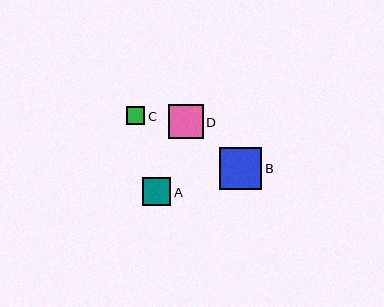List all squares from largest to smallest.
From largest to smallest: B, D, A, C.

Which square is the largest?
Square B is the largest with a size of approximately 42 pixels.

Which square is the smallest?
Square C is the smallest with a size of approximately 18 pixels.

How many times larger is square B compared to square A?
Square B is approximately 1.5 times the size of square A.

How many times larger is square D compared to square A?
Square D is approximately 1.2 times the size of square A.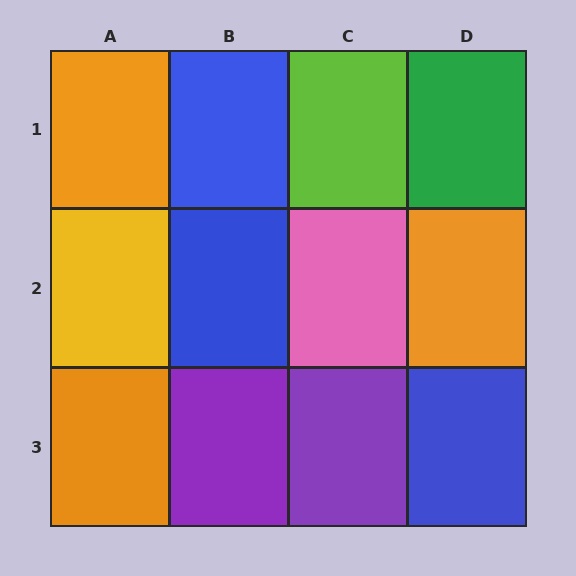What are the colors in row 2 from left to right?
Yellow, blue, pink, orange.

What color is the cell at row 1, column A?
Orange.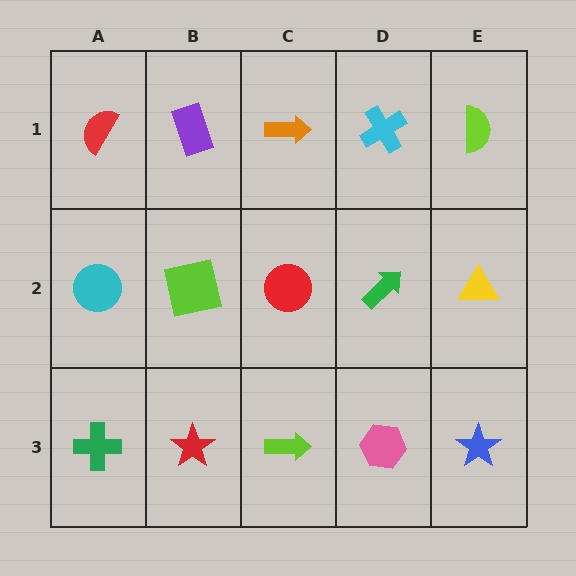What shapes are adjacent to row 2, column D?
A cyan cross (row 1, column D), a pink hexagon (row 3, column D), a red circle (row 2, column C), a yellow triangle (row 2, column E).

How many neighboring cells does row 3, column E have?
2.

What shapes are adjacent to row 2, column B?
A purple rectangle (row 1, column B), a red star (row 3, column B), a cyan circle (row 2, column A), a red circle (row 2, column C).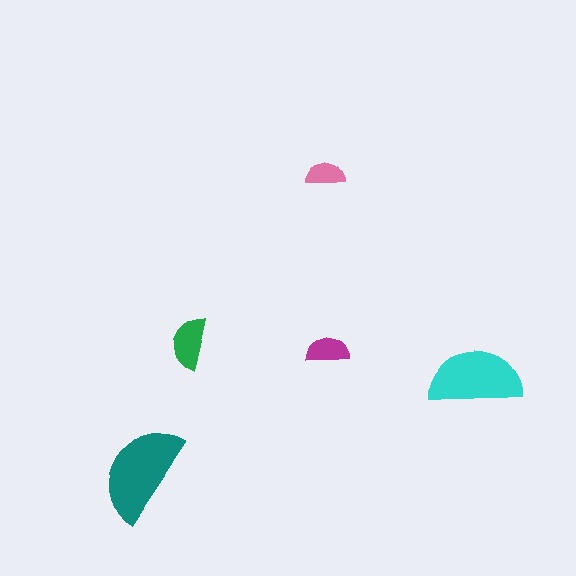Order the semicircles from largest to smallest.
the teal one, the cyan one, the green one, the magenta one, the pink one.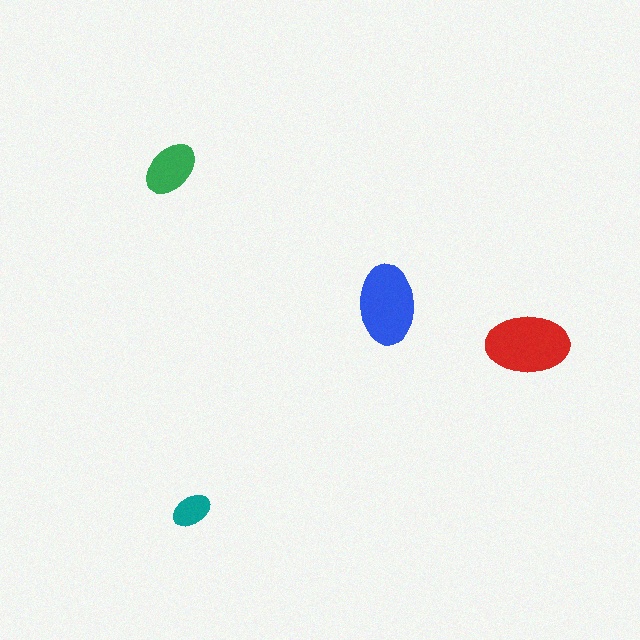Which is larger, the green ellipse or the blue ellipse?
The blue one.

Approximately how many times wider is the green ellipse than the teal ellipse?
About 1.5 times wider.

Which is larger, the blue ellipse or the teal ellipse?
The blue one.